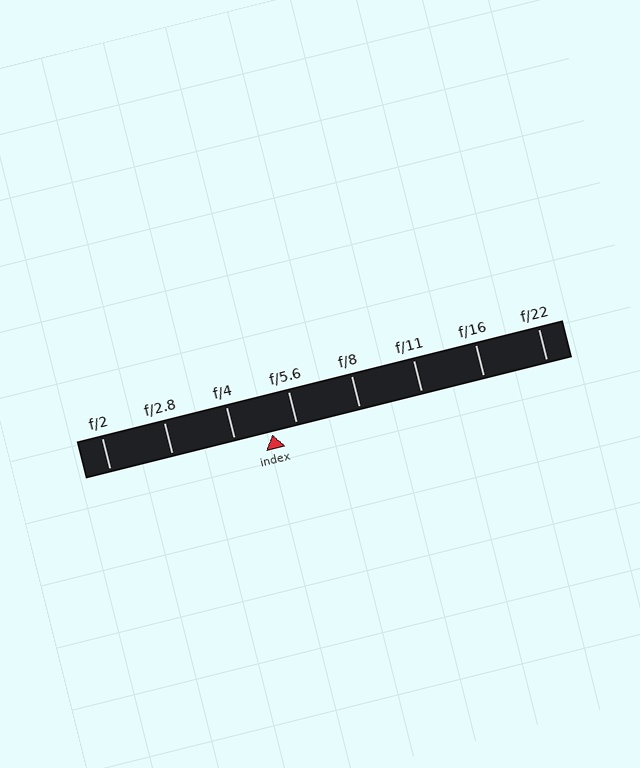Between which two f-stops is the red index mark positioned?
The index mark is between f/4 and f/5.6.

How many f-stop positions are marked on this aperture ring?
There are 8 f-stop positions marked.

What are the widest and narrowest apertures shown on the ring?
The widest aperture shown is f/2 and the narrowest is f/22.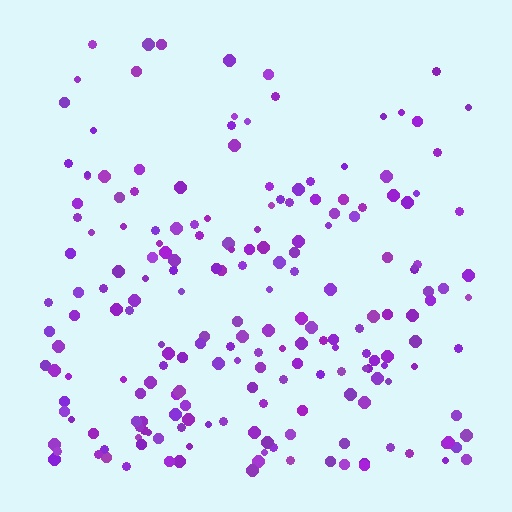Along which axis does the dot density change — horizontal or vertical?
Vertical.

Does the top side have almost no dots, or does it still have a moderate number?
Still a moderate number, just noticeably fewer than the bottom.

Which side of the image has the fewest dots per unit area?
The top.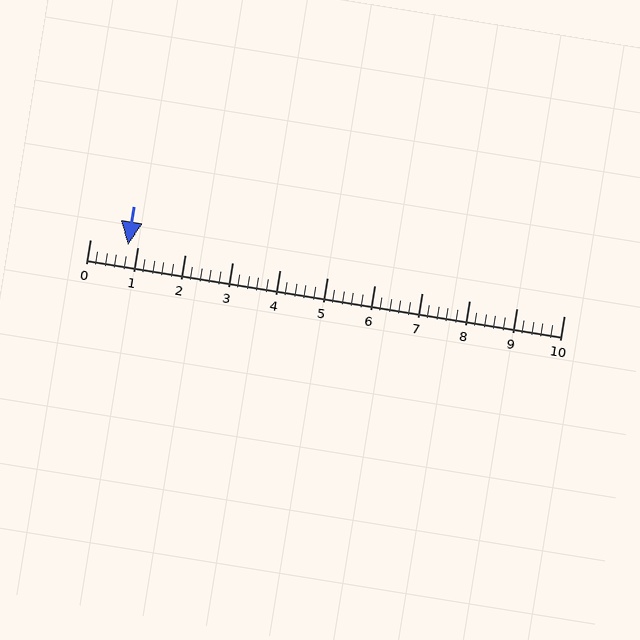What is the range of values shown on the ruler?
The ruler shows values from 0 to 10.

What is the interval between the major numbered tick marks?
The major tick marks are spaced 1 units apart.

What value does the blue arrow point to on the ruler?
The blue arrow points to approximately 0.8.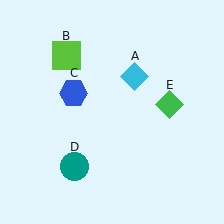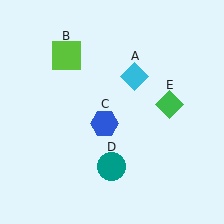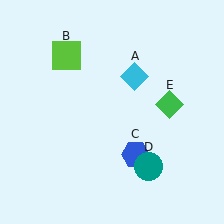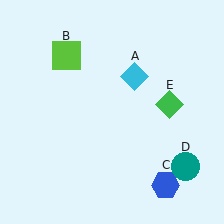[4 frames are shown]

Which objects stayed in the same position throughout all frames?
Cyan diamond (object A) and lime square (object B) and green diamond (object E) remained stationary.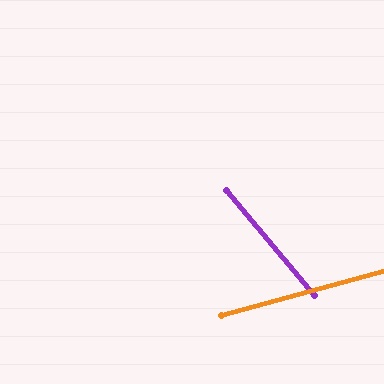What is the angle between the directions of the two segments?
Approximately 66 degrees.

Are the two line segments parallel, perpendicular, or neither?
Neither parallel nor perpendicular — they differ by about 66°.